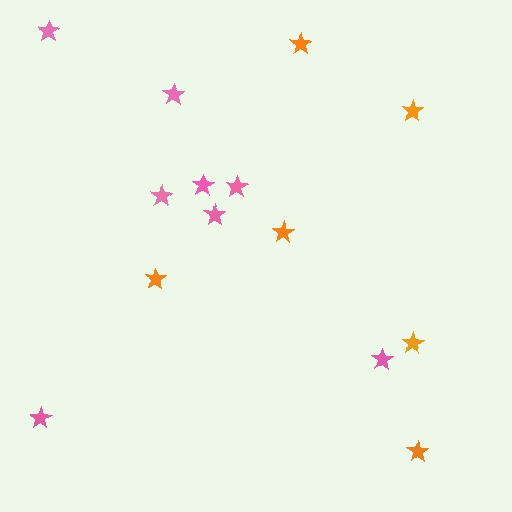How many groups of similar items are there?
There are 2 groups: one group of pink stars (8) and one group of orange stars (6).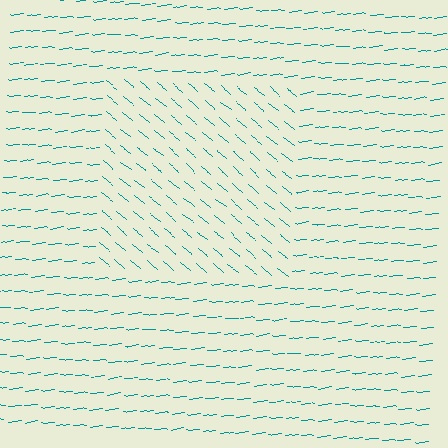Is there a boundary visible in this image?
Yes, there is a texture boundary formed by a change in line orientation.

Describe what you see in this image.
The image is filled with small teal line segments. A rectangle region in the image has lines oriented differently from the surrounding lines, creating a visible texture boundary.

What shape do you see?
I see a rectangle.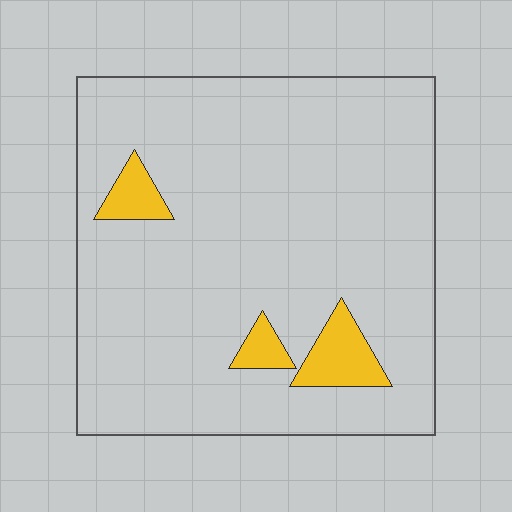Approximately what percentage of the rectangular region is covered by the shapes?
Approximately 10%.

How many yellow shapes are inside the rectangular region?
3.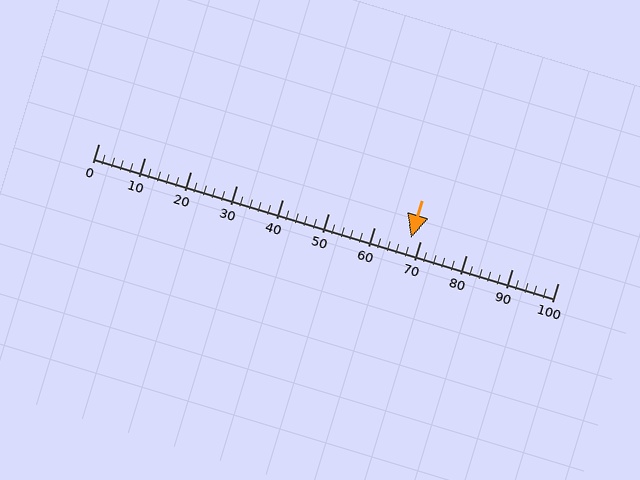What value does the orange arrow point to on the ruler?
The orange arrow points to approximately 68.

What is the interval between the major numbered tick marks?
The major tick marks are spaced 10 units apart.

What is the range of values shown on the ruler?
The ruler shows values from 0 to 100.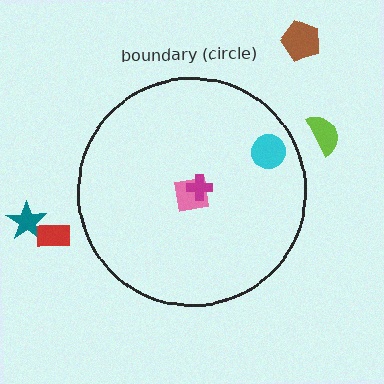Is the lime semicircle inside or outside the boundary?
Outside.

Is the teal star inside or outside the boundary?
Outside.